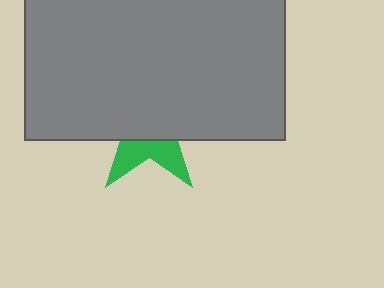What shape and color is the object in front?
The object in front is a gray rectangle.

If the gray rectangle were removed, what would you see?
You would see the complete green star.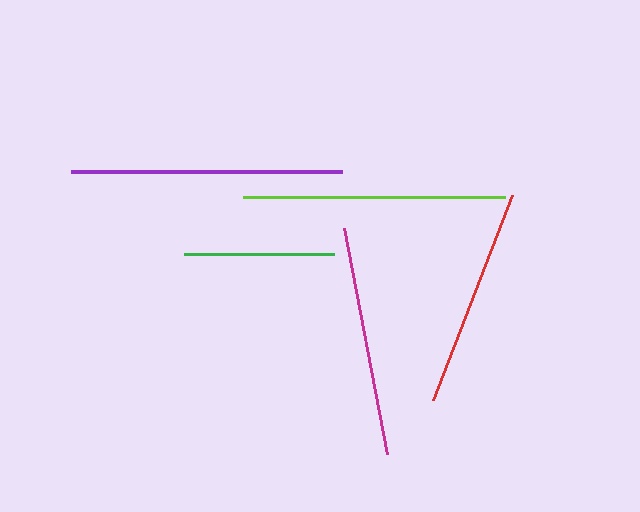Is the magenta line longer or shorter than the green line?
The magenta line is longer than the green line.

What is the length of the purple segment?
The purple segment is approximately 270 pixels long.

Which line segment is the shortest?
The green line is the shortest at approximately 149 pixels.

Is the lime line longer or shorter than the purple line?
The purple line is longer than the lime line.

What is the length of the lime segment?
The lime segment is approximately 262 pixels long.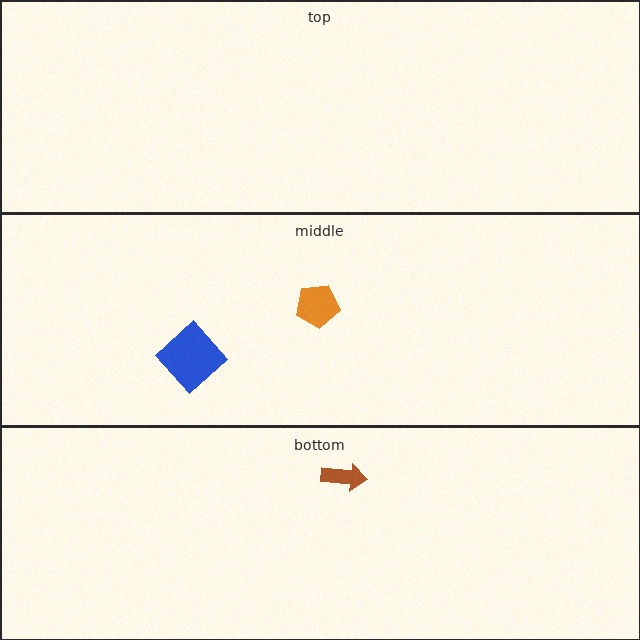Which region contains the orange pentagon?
The middle region.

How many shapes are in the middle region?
2.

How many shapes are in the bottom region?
1.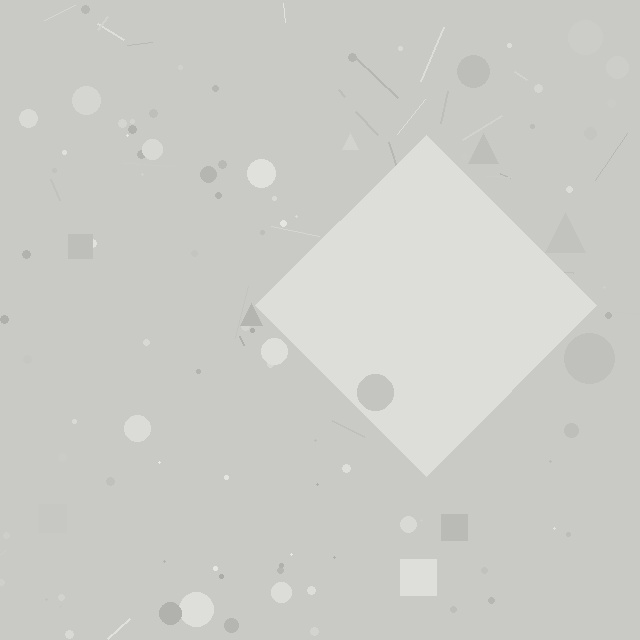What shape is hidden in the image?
A diamond is hidden in the image.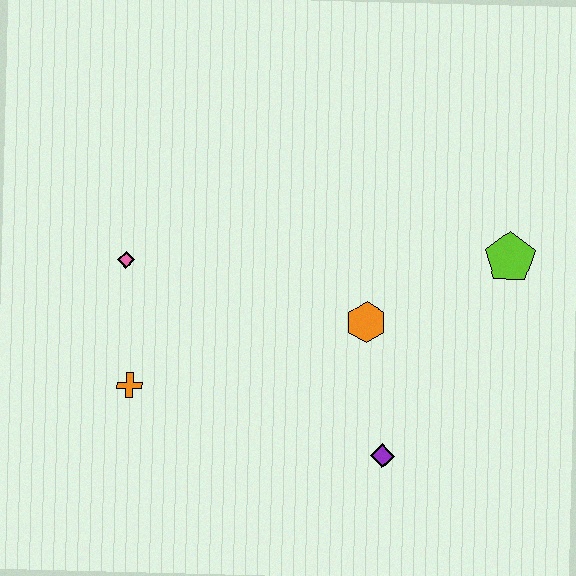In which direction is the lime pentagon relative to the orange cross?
The lime pentagon is to the right of the orange cross.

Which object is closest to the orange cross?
The pink diamond is closest to the orange cross.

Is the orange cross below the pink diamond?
Yes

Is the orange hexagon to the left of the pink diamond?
No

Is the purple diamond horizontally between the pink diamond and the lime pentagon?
Yes